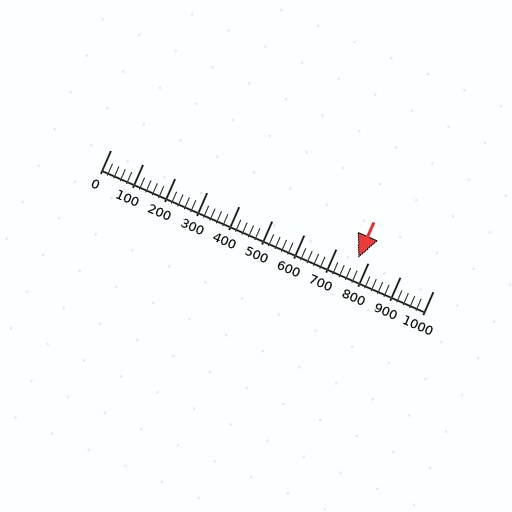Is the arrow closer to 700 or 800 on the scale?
The arrow is closer to 800.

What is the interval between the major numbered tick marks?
The major tick marks are spaced 100 units apart.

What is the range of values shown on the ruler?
The ruler shows values from 0 to 1000.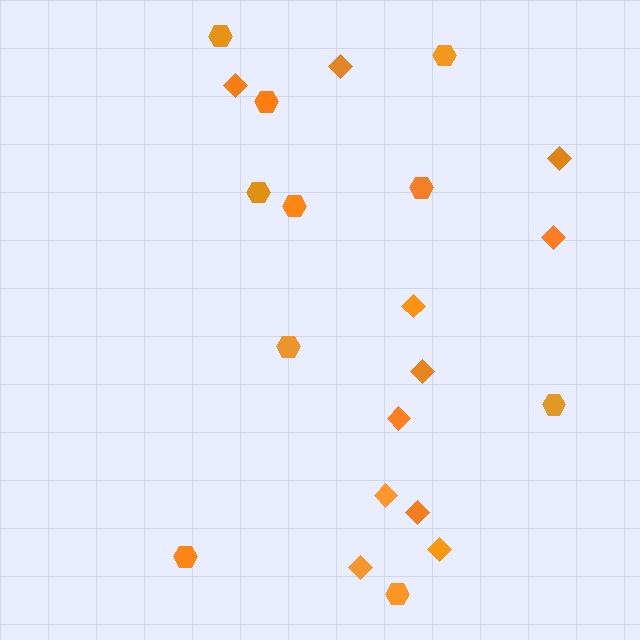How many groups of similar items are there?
There are 2 groups: one group of hexagons (10) and one group of diamonds (11).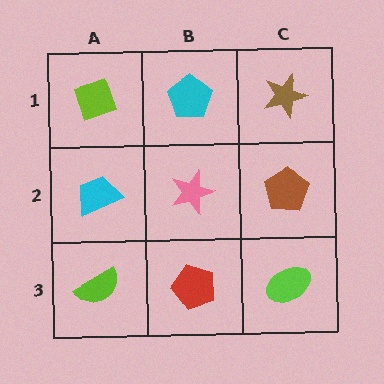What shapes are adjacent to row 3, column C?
A brown pentagon (row 2, column C), a red pentagon (row 3, column B).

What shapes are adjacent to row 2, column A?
A lime diamond (row 1, column A), a lime semicircle (row 3, column A), a pink star (row 2, column B).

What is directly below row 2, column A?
A lime semicircle.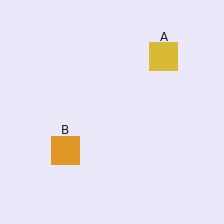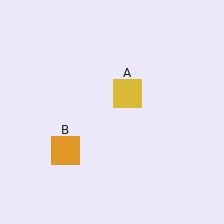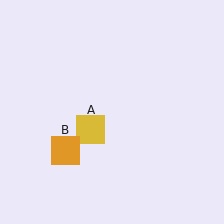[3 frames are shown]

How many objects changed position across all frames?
1 object changed position: yellow square (object A).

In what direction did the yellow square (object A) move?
The yellow square (object A) moved down and to the left.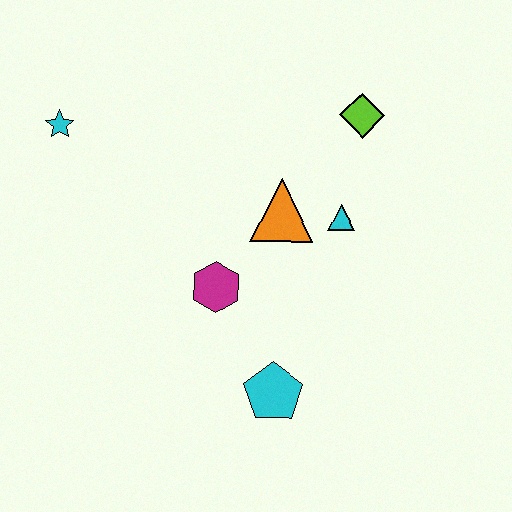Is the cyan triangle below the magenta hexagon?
No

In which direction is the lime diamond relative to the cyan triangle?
The lime diamond is above the cyan triangle.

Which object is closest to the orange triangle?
The cyan triangle is closest to the orange triangle.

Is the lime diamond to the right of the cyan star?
Yes